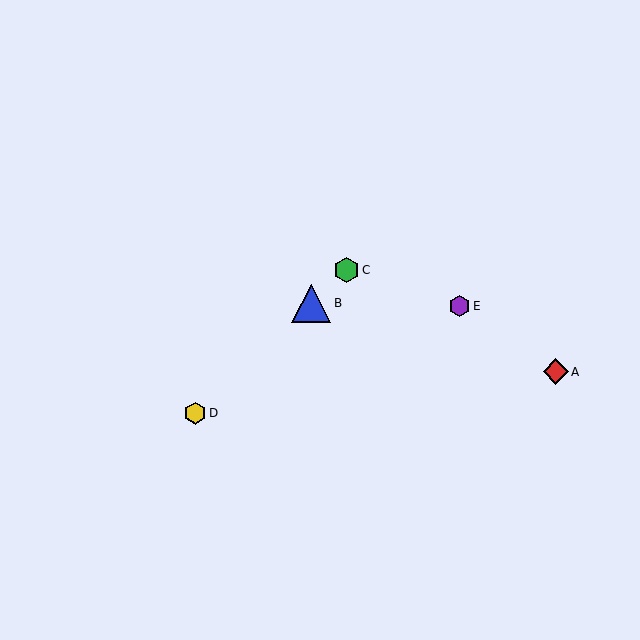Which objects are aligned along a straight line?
Objects B, C, D are aligned along a straight line.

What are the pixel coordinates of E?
Object E is at (459, 306).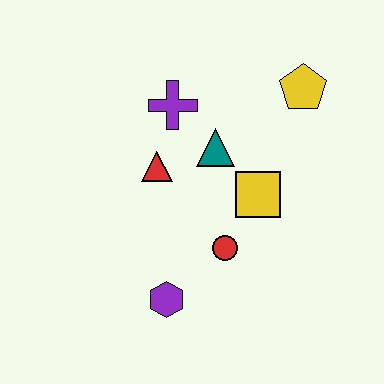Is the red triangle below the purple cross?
Yes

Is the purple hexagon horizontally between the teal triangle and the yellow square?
No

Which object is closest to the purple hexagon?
The red circle is closest to the purple hexagon.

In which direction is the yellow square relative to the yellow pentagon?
The yellow square is below the yellow pentagon.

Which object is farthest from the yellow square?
The purple hexagon is farthest from the yellow square.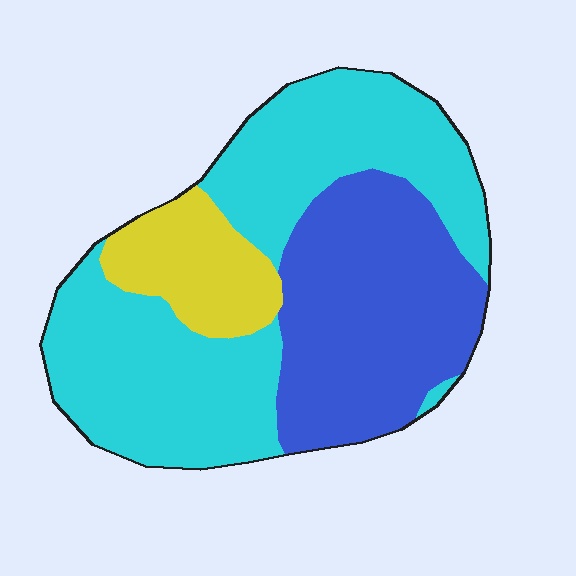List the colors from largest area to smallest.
From largest to smallest: cyan, blue, yellow.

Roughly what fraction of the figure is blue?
Blue takes up about one third (1/3) of the figure.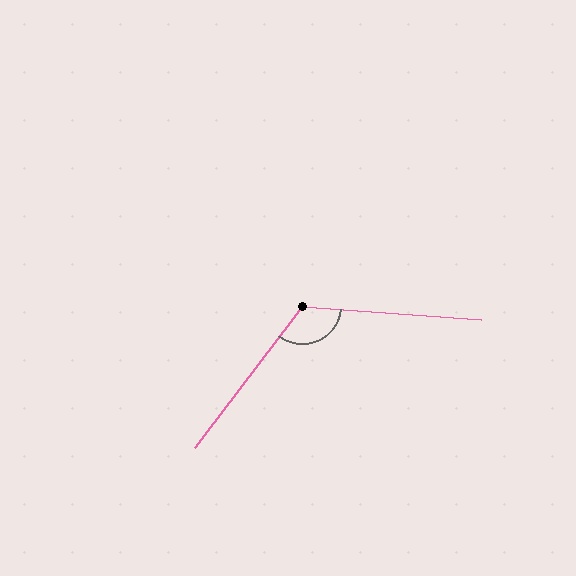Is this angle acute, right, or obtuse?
It is obtuse.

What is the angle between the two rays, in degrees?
Approximately 123 degrees.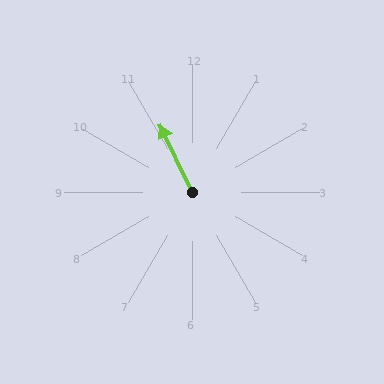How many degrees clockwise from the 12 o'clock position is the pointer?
Approximately 335 degrees.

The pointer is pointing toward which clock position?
Roughly 11 o'clock.